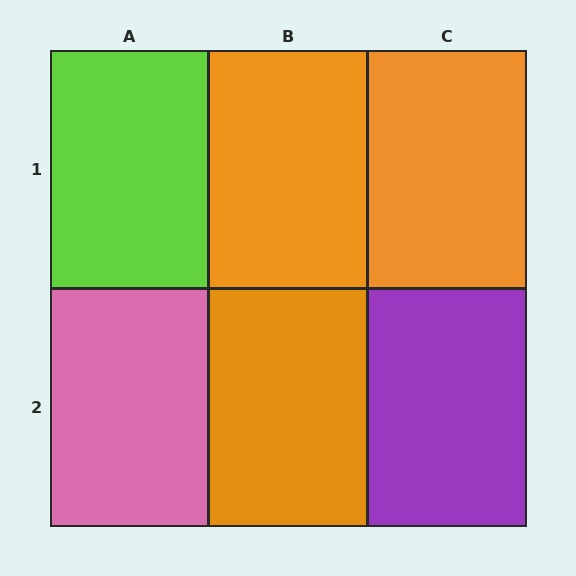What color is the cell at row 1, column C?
Orange.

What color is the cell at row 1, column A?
Lime.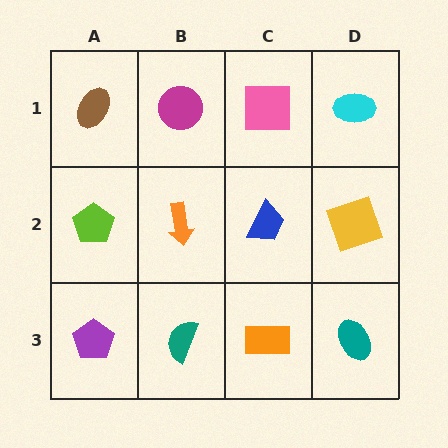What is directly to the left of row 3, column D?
An orange rectangle.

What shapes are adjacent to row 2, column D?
A cyan ellipse (row 1, column D), a teal ellipse (row 3, column D), a blue trapezoid (row 2, column C).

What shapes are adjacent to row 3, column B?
An orange arrow (row 2, column B), a purple pentagon (row 3, column A), an orange rectangle (row 3, column C).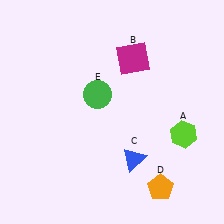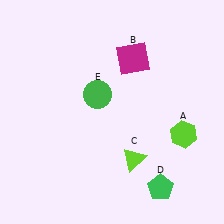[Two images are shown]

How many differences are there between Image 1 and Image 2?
There are 2 differences between the two images.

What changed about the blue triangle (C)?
In Image 1, C is blue. In Image 2, it changed to lime.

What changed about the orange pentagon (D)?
In Image 1, D is orange. In Image 2, it changed to green.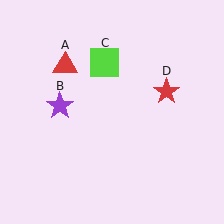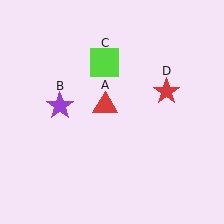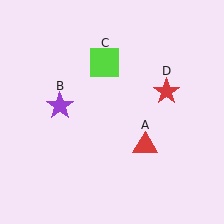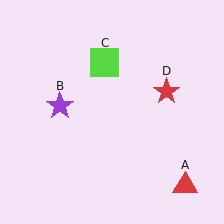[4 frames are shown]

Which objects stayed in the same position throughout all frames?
Purple star (object B) and lime square (object C) and red star (object D) remained stationary.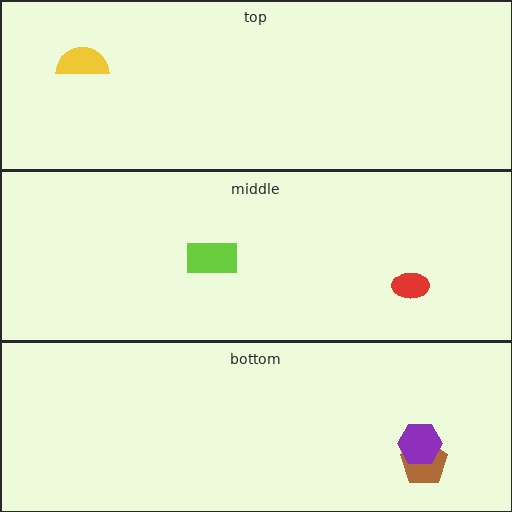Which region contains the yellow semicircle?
The top region.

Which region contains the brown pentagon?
The bottom region.